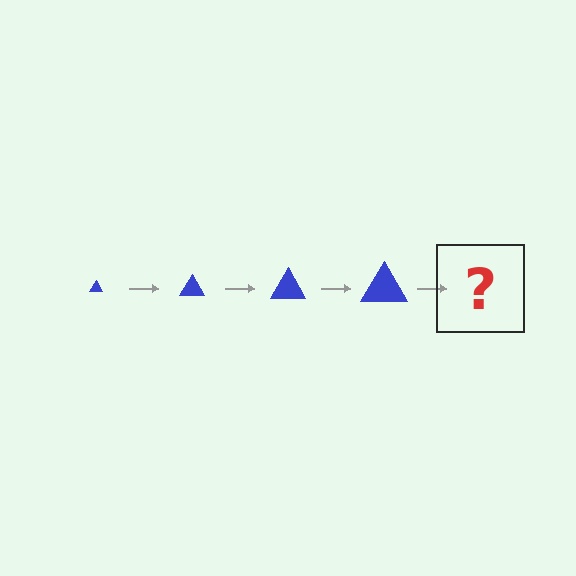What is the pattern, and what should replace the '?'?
The pattern is that the triangle gets progressively larger each step. The '?' should be a blue triangle, larger than the previous one.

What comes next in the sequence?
The next element should be a blue triangle, larger than the previous one.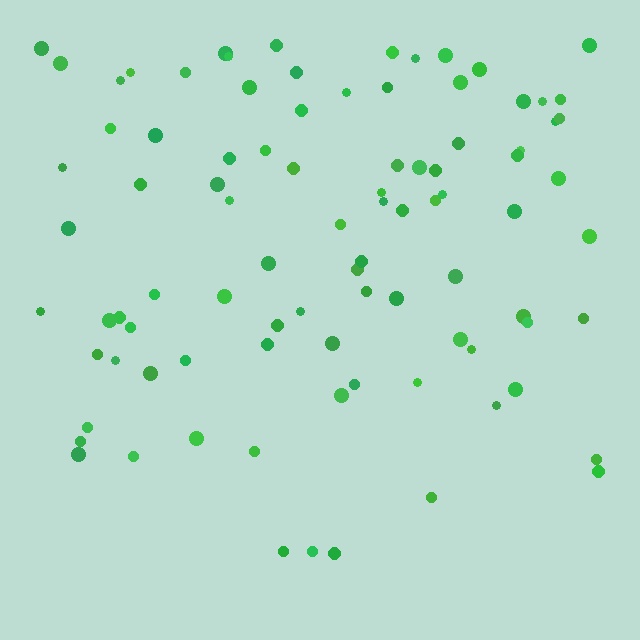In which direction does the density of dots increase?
From bottom to top, with the top side densest.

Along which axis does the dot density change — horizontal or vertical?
Vertical.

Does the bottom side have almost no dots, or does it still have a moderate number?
Still a moderate number, just noticeably fewer than the top.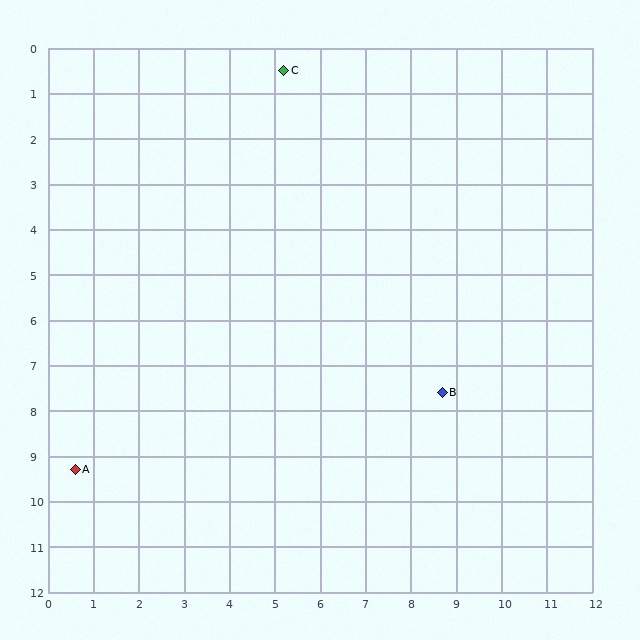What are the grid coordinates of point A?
Point A is at approximately (0.6, 9.3).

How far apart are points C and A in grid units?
Points C and A are about 9.9 grid units apart.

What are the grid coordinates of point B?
Point B is at approximately (8.7, 7.6).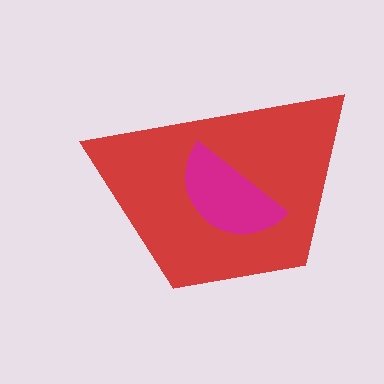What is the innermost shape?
The magenta semicircle.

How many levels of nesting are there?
2.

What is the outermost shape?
The red trapezoid.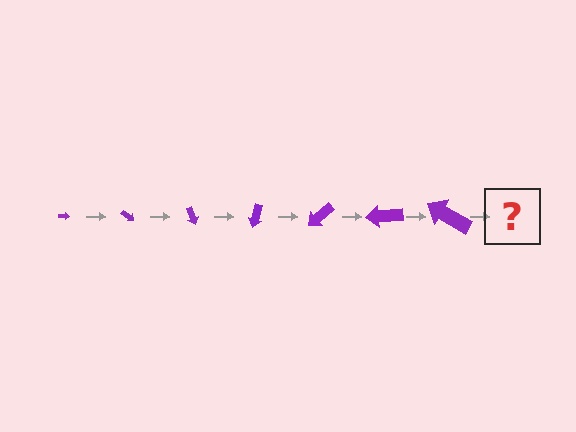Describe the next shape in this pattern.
It should be an arrow, larger than the previous one and rotated 245 degrees from the start.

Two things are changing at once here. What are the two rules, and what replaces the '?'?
The two rules are that the arrow grows larger each step and it rotates 35 degrees each step. The '?' should be an arrow, larger than the previous one and rotated 245 degrees from the start.